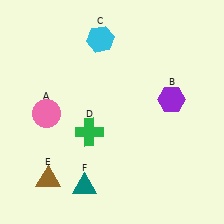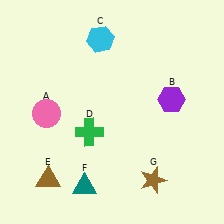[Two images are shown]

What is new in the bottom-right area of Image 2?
A brown star (G) was added in the bottom-right area of Image 2.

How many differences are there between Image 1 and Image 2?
There is 1 difference between the two images.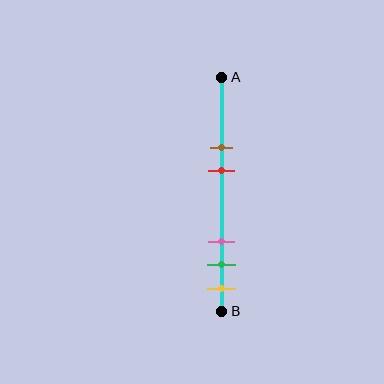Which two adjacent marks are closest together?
The green and yellow marks are the closest adjacent pair.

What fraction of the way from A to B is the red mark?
The red mark is approximately 40% (0.4) of the way from A to B.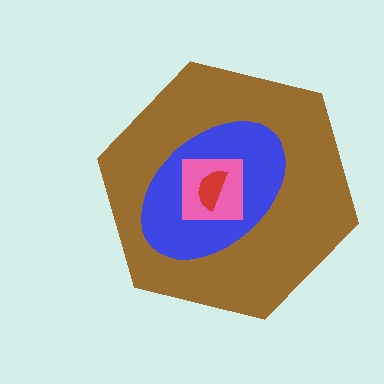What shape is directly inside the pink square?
The red semicircle.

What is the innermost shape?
The red semicircle.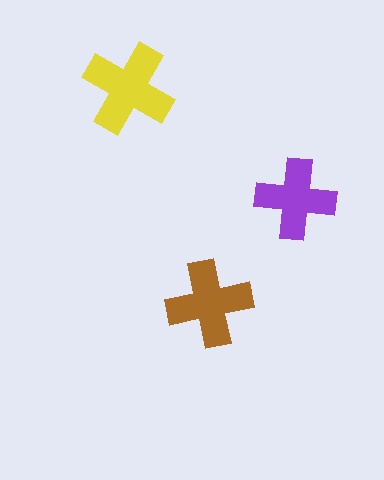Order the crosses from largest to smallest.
the yellow one, the brown one, the purple one.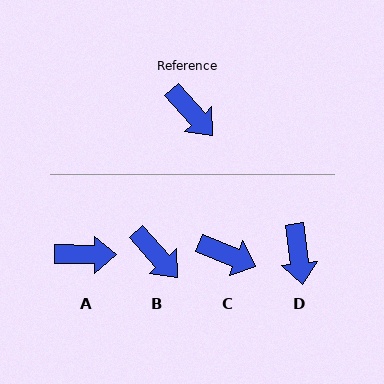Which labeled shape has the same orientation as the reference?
B.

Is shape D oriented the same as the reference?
No, it is off by about 35 degrees.